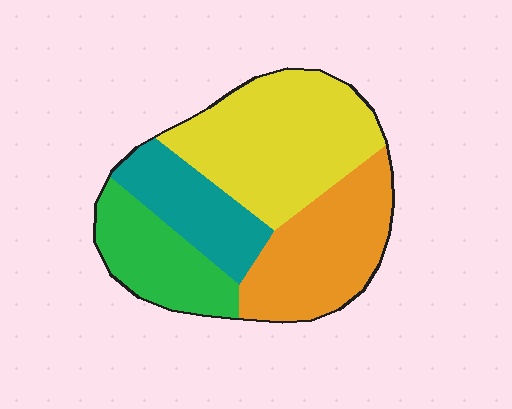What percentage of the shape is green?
Green covers roughly 20% of the shape.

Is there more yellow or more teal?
Yellow.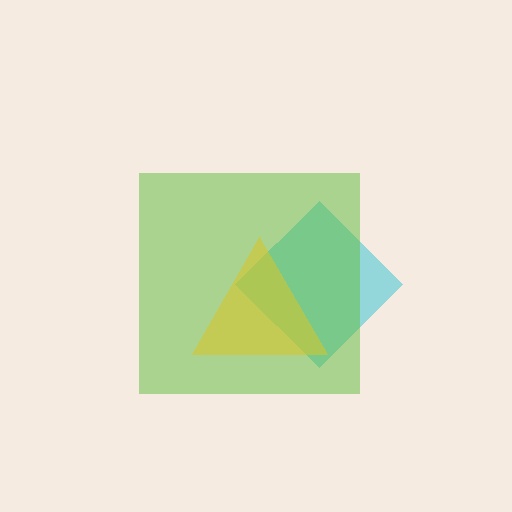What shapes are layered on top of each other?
The layered shapes are: a cyan diamond, a lime square, a yellow triangle.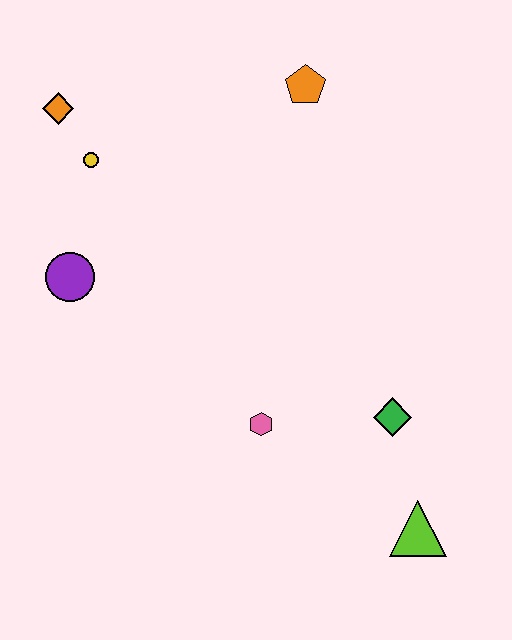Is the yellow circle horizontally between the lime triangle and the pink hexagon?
No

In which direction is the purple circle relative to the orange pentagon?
The purple circle is to the left of the orange pentagon.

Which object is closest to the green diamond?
The lime triangle is closest to the green diamond.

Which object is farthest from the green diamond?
The orange diamond is farthest from the green diamond.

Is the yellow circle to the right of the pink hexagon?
No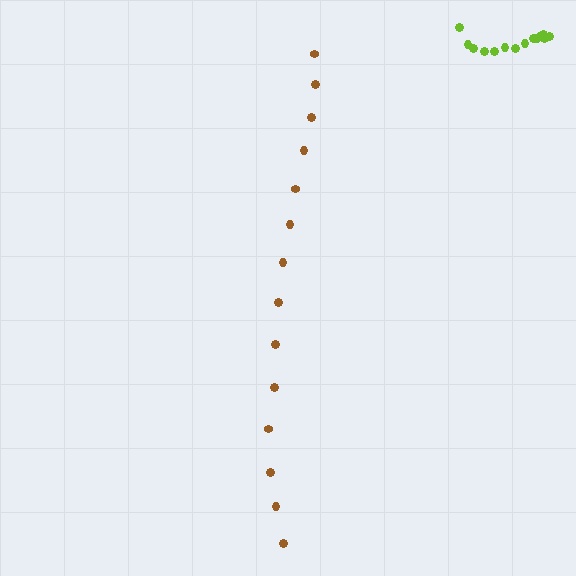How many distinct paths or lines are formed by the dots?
There are 2 distinct paths.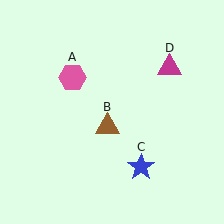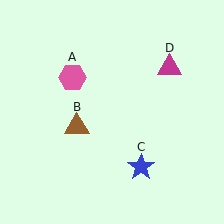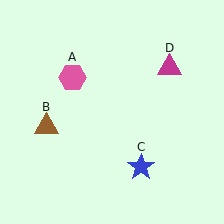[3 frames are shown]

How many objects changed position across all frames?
1 object changed position: brown triangle (object B).